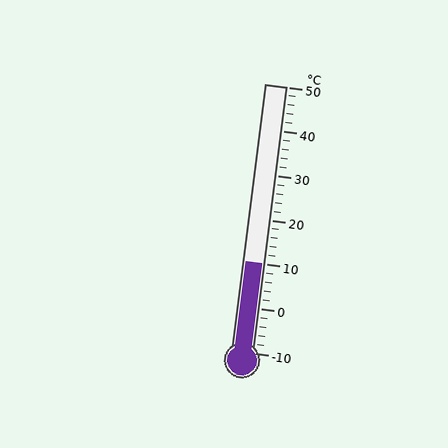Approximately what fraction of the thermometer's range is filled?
The thermometer is filled to approximately 35% of its range.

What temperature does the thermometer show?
The thermometer shows approximately 10°C.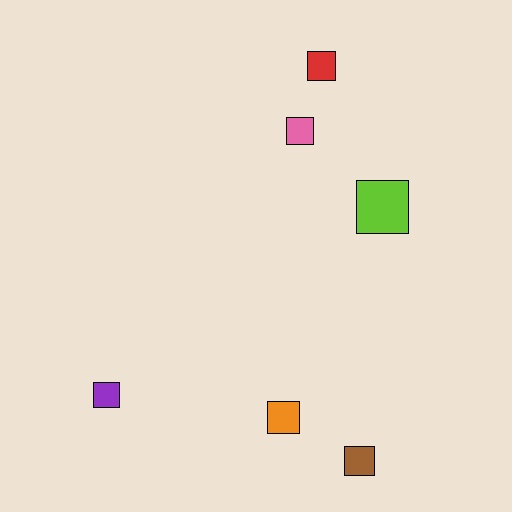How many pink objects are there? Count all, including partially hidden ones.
There is 1 pink object.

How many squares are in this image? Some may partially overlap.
There are 6 squares.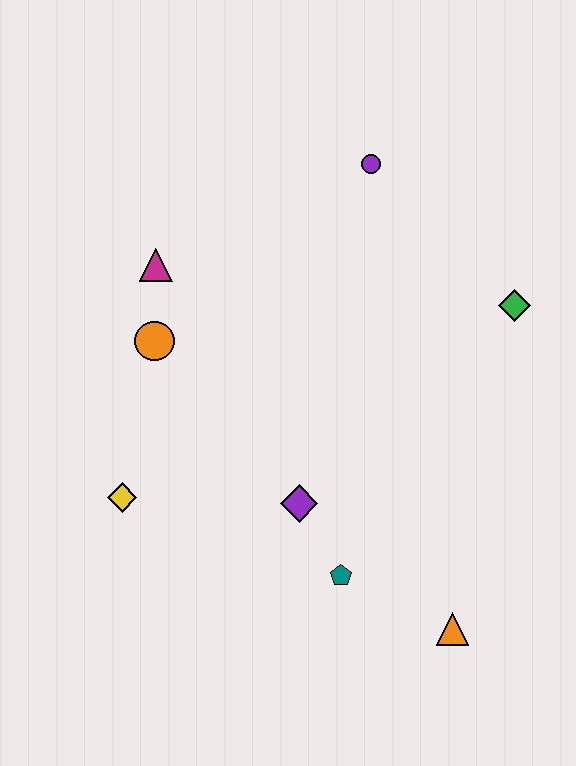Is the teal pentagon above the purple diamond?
No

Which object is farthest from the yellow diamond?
The green diamond is farthest from the yellow diamond.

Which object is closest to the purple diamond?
The teal pentagon is closest to the purple diamond.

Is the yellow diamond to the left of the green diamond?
Yes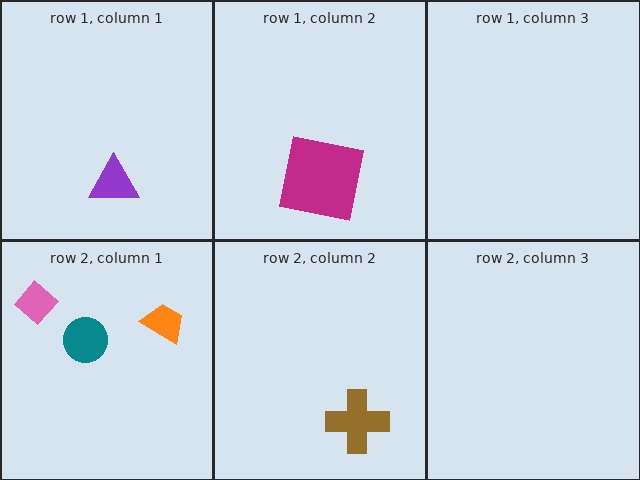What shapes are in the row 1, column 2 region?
The magenta square.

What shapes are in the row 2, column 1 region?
The teal circle, the orange trapezoid, the pink diamond.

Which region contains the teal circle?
The row 2, column 1 region.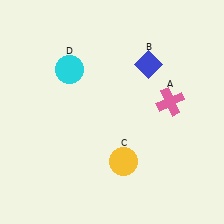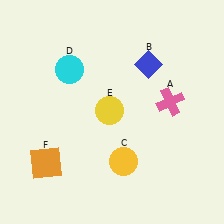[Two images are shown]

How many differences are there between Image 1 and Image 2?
There are 2 differences between the two images.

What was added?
A yellow circle (E), an orange square (F) were added in Image 2.